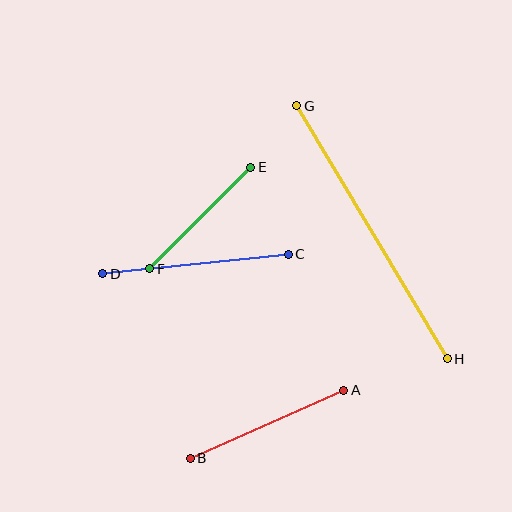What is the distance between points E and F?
The distance is approximately 143 pixels.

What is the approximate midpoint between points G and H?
The midpoint is at approximately (372, 232) pixels.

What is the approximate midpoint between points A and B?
The midpoint is at approximately (267, 424) pixels.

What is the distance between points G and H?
The distance is approximately 294 pixels.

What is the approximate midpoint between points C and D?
The midpoint is at approximately (195, 264) pixels.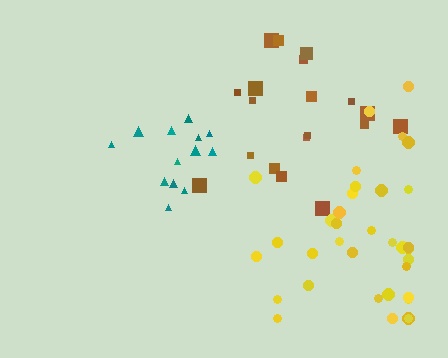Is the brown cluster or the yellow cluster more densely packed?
Yellow.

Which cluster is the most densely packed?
Teal.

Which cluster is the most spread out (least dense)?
Brown.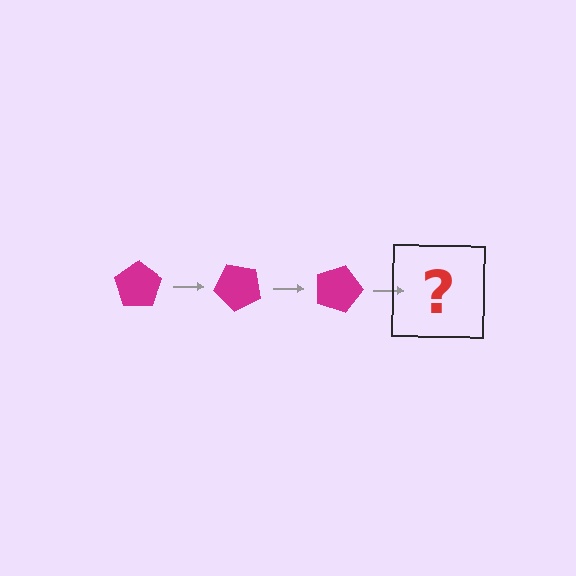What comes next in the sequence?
The next element should be a magenta pentagon rotated 135 degrees.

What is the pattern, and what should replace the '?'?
The pattern is that the pentagon rotates 45 degrees each step. The '?' should be a magenta pentagon rotated 135 degrees.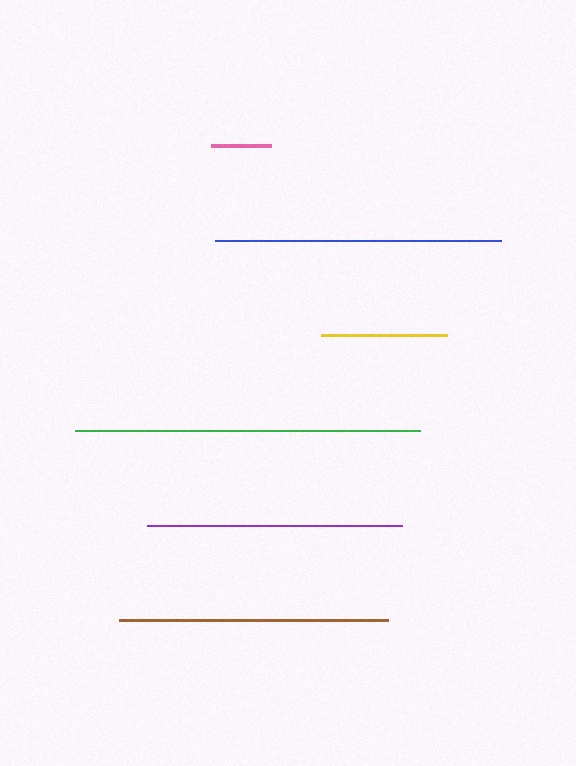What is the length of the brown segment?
The brown segment is approximately 269 pixels long.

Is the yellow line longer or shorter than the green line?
The green line is longer than the yellow line.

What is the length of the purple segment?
The purple segment is approximately 255 pixels long.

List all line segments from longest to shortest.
From longest to shortest: green, blue, brown, purple, yellow, pink.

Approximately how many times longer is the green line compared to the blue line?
The green line is approximately 1.2 times the length of the blue line.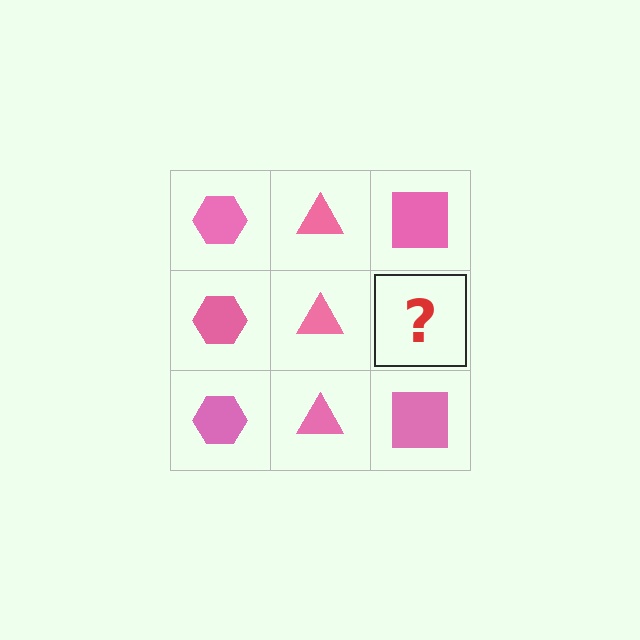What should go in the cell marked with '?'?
The missing cell should contain a pink square.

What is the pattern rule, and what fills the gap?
The rule is that each column has a consistent shape. The gap should be filled with a pink square.